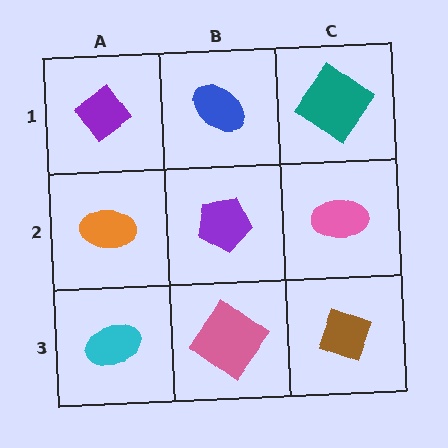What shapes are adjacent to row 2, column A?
A purple diamond (row 1, column A), a cyan ellipse (row 3, column A), a purple pentagon (row 2, column B).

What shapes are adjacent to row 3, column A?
An orange ellipse (row 2, column A), a pink diamond (row 3, column B).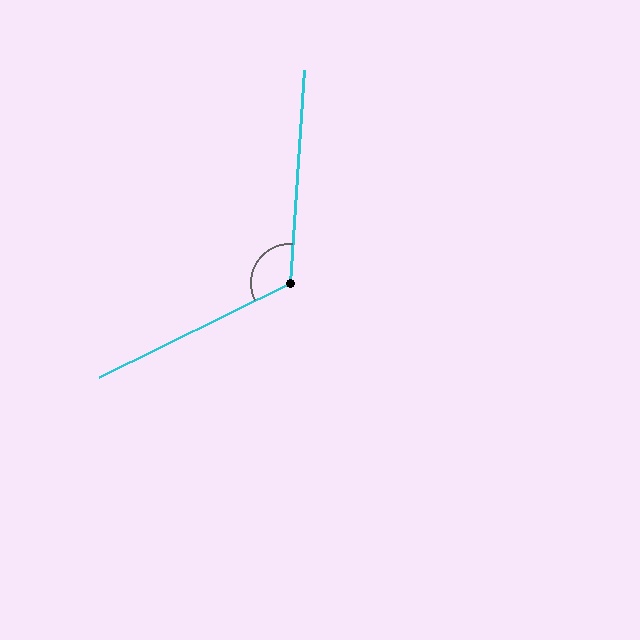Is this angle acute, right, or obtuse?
It is obtuse.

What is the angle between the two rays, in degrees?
Approximately 120 degrees.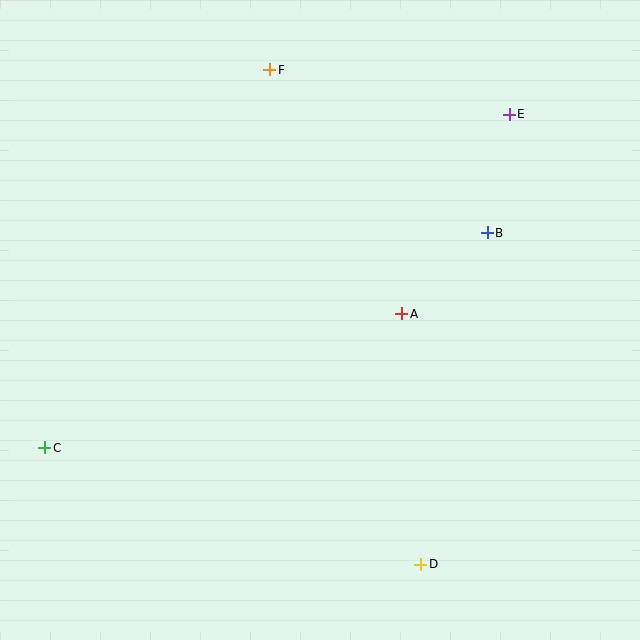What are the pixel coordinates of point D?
Point D is at (421, 564).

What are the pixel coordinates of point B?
Point B is at (487, 233).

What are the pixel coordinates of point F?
Point F is at (270, 70).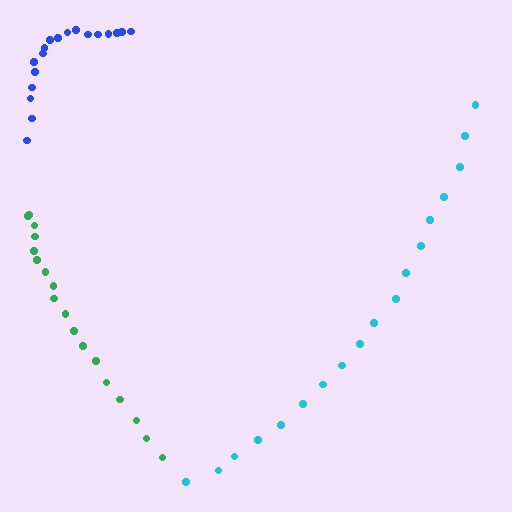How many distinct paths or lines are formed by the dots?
There are 3 distinct paths.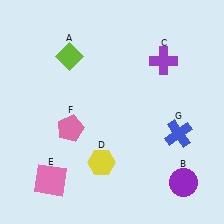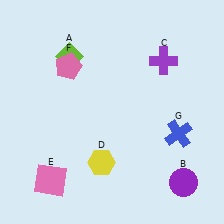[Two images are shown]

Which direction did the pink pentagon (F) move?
The pink pentagon (F) moved up.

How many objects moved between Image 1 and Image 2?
1 object moved between the two images.